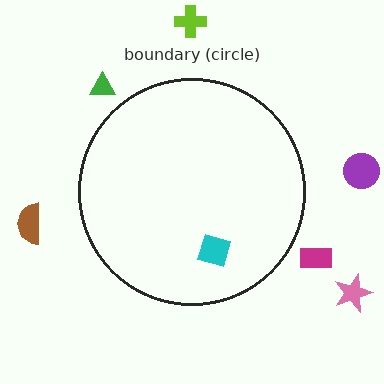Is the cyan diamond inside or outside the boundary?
Inside.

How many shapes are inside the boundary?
1 inside, 6 outside.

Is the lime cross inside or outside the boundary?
Outside.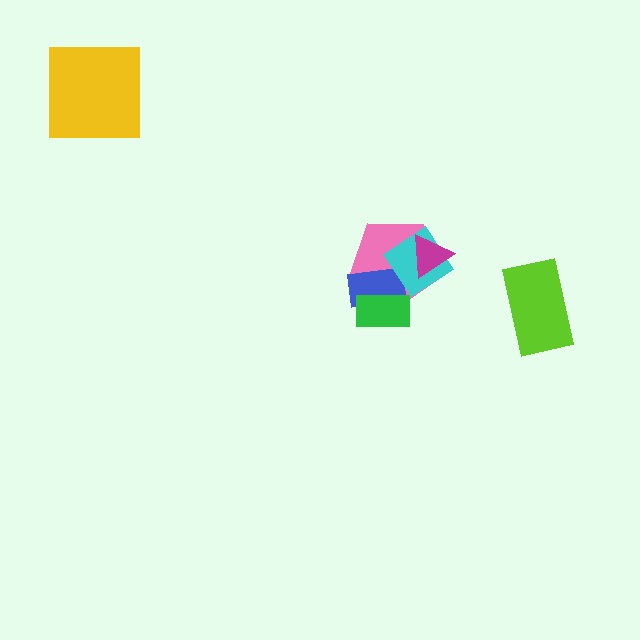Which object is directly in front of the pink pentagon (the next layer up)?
The blue rectangle is directly in front of the pink pentagon.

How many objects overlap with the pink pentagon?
4 objects overlap with the pink pentagon.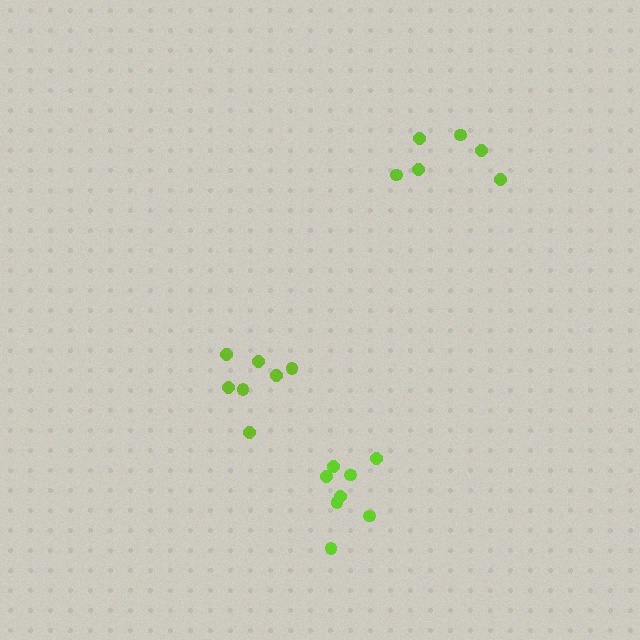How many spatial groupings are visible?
There are 3 spatial groupings.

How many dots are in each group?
Group 1: 8 dots, Group 2: 7 dots, Group 3: 6 dots (21 total).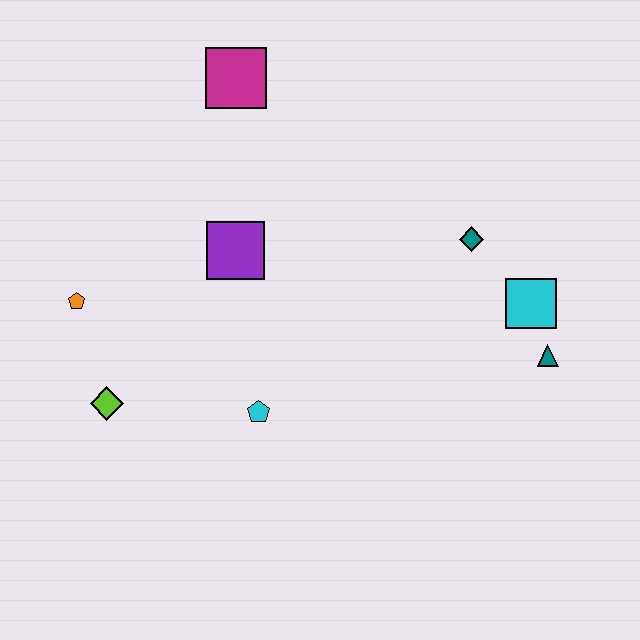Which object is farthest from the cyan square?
The orange pentagon is farthest from the cyan square.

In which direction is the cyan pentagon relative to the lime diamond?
The cyan pentagon is to the right of the lime diamond.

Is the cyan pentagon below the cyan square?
Yes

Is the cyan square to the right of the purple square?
Yes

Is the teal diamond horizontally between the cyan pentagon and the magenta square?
No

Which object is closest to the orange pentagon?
The lime diamond is closest to the orange pentagon.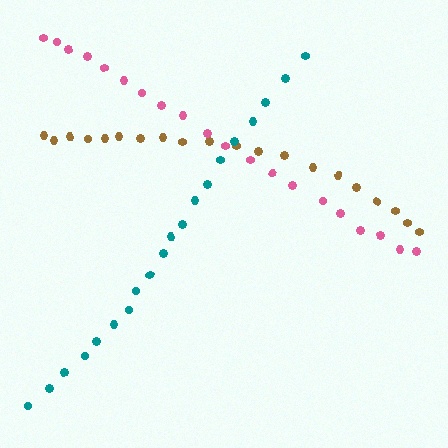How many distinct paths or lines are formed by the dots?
There are 3 distinct paths.